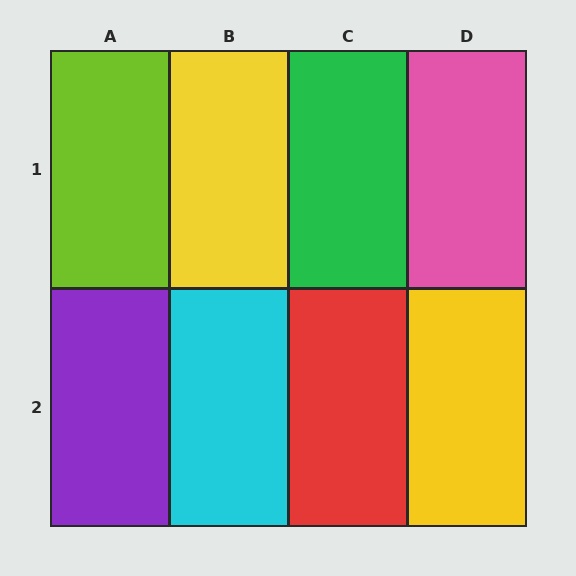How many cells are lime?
1 cell is lime.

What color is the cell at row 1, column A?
Lime.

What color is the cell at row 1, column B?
Yellow.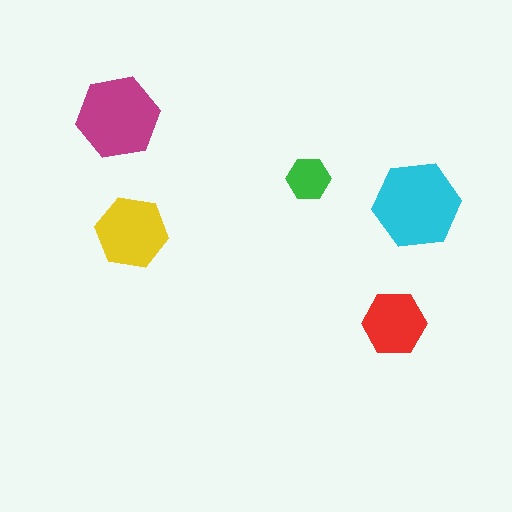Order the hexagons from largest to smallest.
the cyan one, the magenta one, the yellow one, the red one, the green one.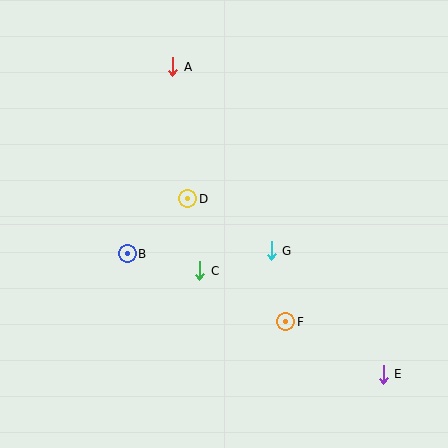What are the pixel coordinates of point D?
Point D is at (188, 199).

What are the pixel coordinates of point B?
Point B is at (127, 254).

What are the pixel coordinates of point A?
Point A is at (173, 67).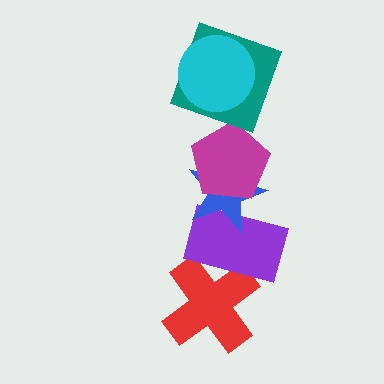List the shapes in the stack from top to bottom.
From top to bottom: the cyan circle, the teal square, the magenta pentagon, the blue star, the purple rectangle, the red cross.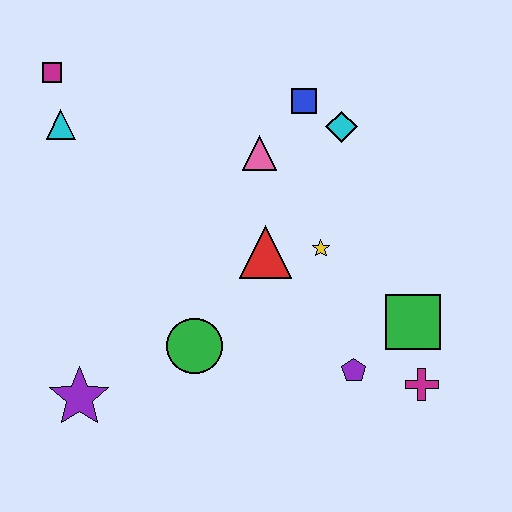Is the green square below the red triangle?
Yes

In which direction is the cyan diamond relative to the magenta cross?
The cyan diamond is above the magenta cross.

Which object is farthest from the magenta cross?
The magenta square is farthest from the magenta cross.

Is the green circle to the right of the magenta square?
Yes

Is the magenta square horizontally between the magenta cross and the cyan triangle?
No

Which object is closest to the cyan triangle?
The magenta square is closest to the cyan triangle.